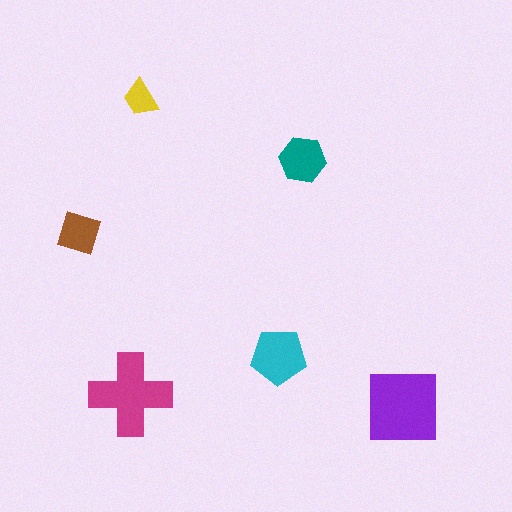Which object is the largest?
The purple square.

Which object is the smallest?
The yellow trapezoid.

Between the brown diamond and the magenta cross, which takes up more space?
The magenta cross.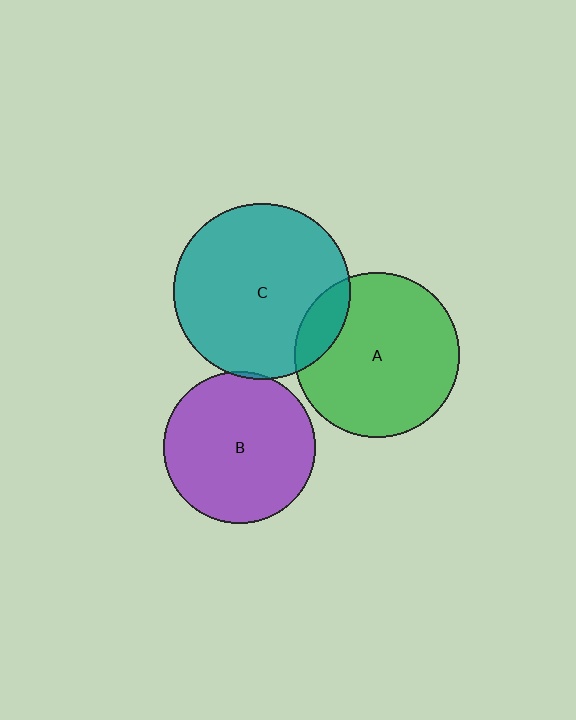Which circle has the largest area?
Circle C (teal).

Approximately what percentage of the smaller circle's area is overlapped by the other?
Approximately 5%.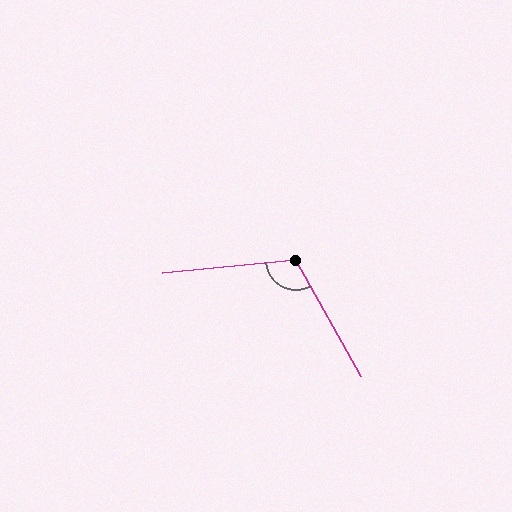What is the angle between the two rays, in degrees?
Approximately 114 degrees.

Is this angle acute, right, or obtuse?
It is obtuse.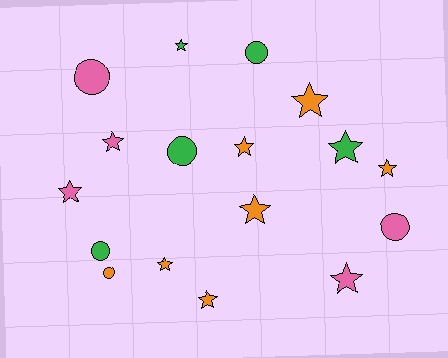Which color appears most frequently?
Orange, with 7 objects.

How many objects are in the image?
There are 17 objects.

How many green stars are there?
There are 2 green stars.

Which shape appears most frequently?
Star, with 11 objects.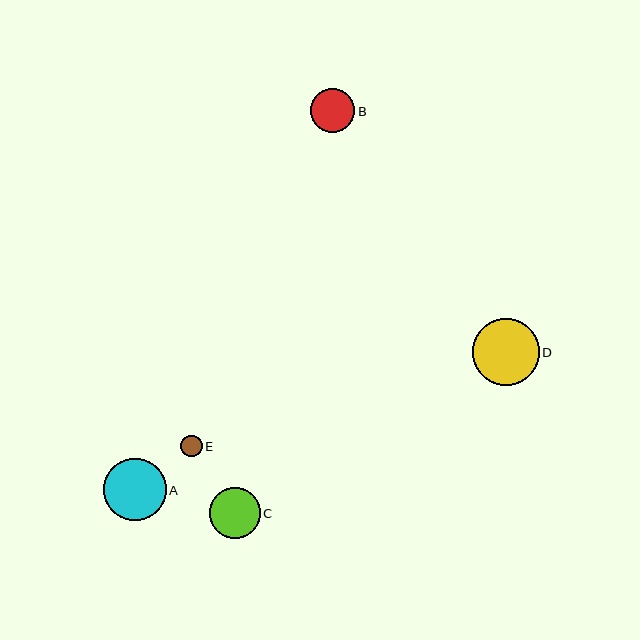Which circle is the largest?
Circle D is the largest with a size of approximately 67 pixels.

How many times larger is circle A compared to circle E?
Circle A is approximately 2.9 times the size of circle E.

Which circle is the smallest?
Circle E is the smallest with a size of approximately 21 pixels.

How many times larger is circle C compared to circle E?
Circle C is approximately 2.4 times the size of circle E.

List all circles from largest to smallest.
From largest to smallest: D, A, C, B, E.